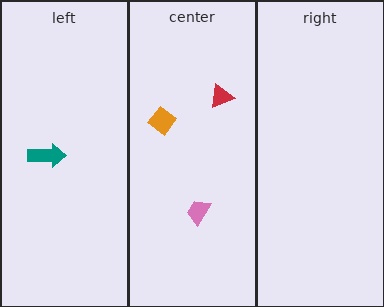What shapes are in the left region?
The teal arrow.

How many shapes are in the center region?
3.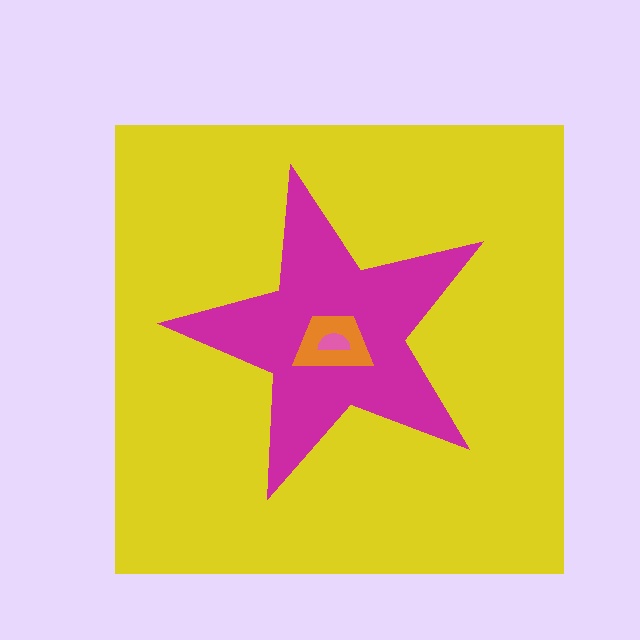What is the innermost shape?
The pink semicircle.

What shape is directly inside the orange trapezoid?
The pink semicircle.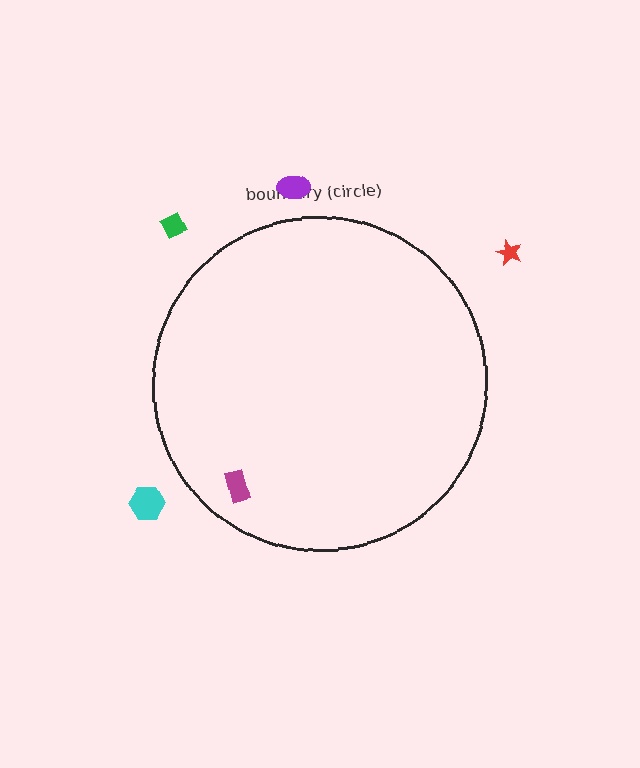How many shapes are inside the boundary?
1 inside, 4 outside.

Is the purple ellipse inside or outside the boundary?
Outside.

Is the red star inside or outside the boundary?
Outside.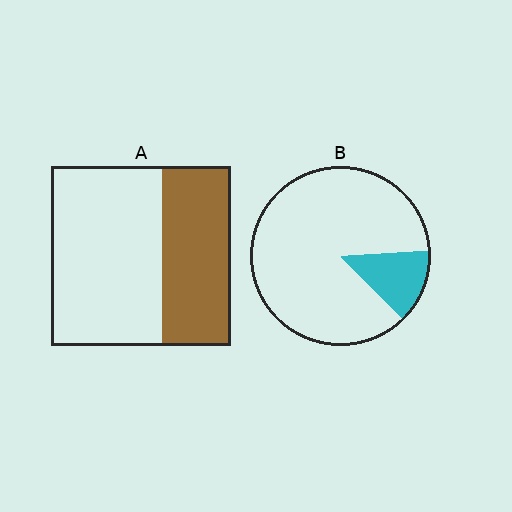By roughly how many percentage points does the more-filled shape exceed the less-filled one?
By roughly 25 percentage points (A over B).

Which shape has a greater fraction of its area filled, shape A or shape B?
Shape A.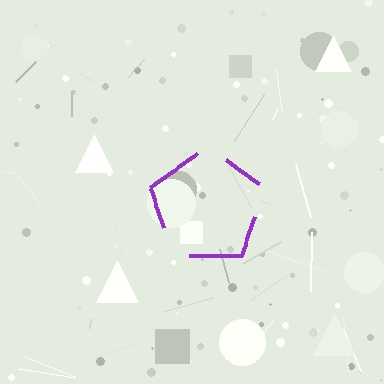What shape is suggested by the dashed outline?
The dashed outline suggests a pentagon.